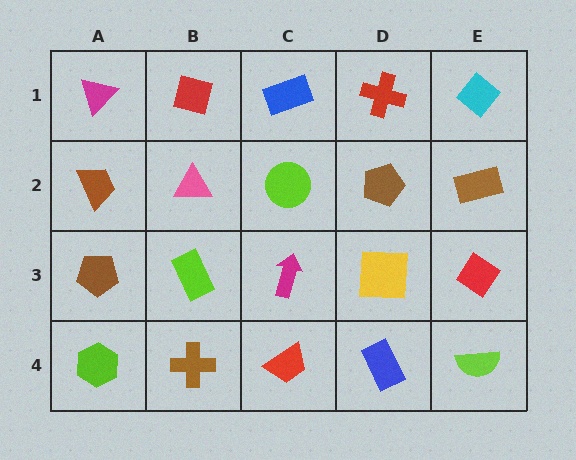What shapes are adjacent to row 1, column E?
A brown rectangle (row 2, column E), a red cross (row 1, column D).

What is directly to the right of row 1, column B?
A blue rectangle.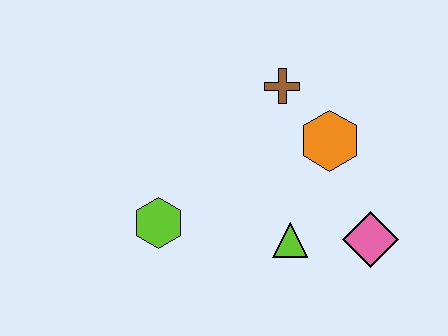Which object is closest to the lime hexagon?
The lime triangle is closest to the lime hexagon.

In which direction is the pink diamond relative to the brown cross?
The pink diamond is below the brown cross.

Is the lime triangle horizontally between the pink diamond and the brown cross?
Yes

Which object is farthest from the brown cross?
The lime hexagon is farthest from the brown cross.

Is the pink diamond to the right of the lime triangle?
Yes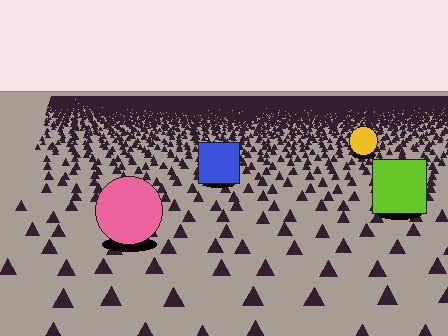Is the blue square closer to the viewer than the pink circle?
No. The pink circle is closer — you can tell from the texture gradient: the ground texture is coarser near it.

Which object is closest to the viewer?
The pink circle is closest. The texture marks near it are larger and more spread out.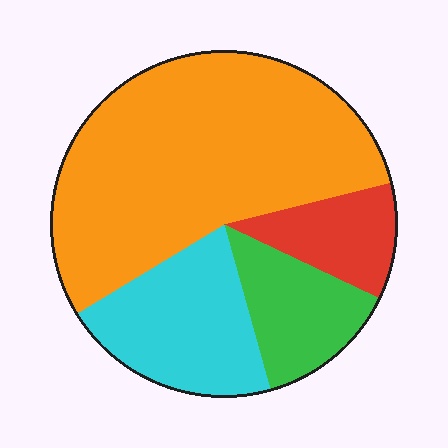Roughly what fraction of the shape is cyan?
Cyan covers 21% of the shape.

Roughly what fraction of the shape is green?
Green covers 13% of the shape.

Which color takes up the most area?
Orange, at roughly 55%.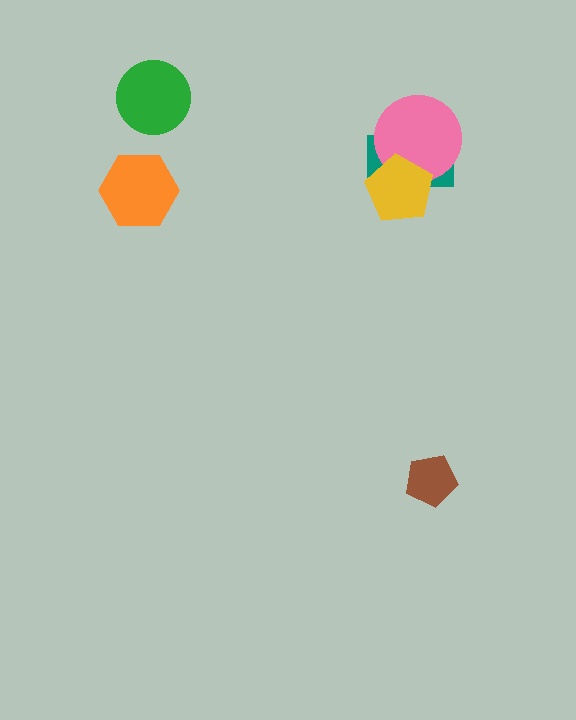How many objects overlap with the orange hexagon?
0 objects overlap with the orange hexagon.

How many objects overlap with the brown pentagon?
0 objects overlap with the brown pentagon.